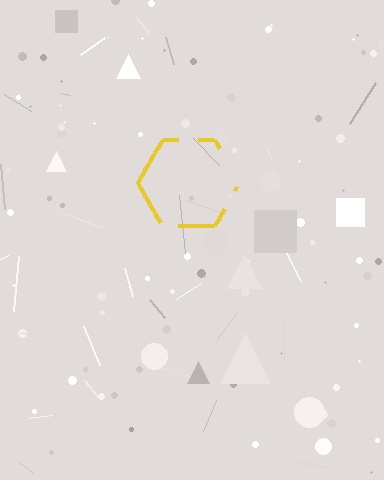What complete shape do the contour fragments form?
The contour fragments form a hexagon.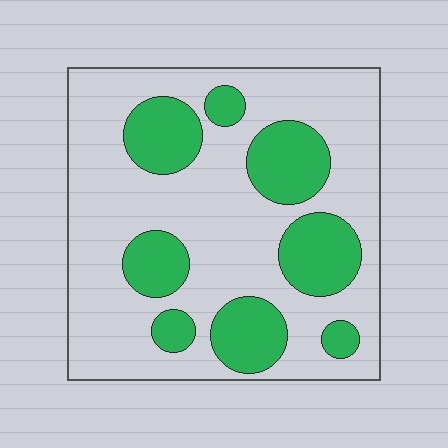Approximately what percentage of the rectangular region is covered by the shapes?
Approximately 30%.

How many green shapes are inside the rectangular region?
8.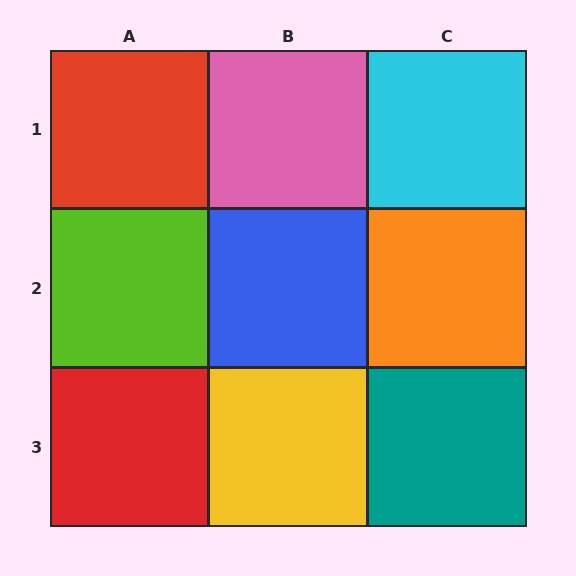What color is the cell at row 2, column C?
Orange.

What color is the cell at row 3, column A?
Red.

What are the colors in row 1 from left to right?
Red, pink, cyan.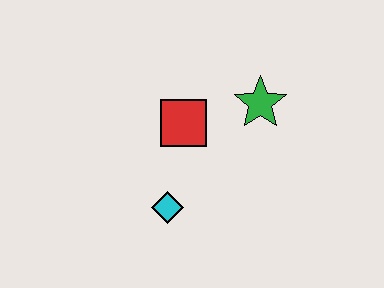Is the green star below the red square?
No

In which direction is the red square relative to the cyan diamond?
The red square is above the cyan diamond.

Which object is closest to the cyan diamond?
The red square is closest to the cyan diamond.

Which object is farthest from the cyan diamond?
The green star is farthest from the cyan diamond.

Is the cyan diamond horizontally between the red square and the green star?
No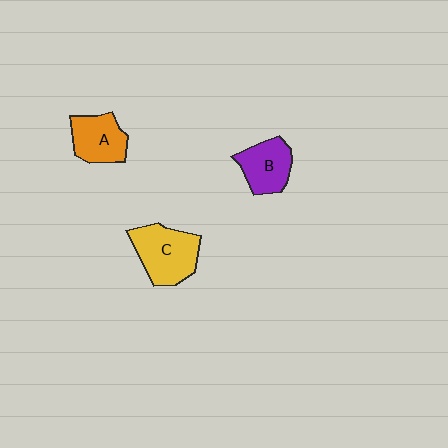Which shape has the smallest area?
Shape B (purple).